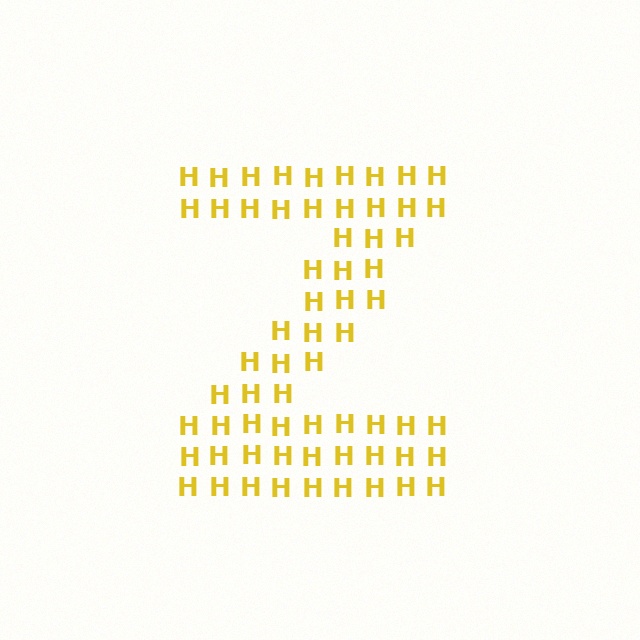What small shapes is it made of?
It is made of small letter H's.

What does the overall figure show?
The overall figure shows the letter Z.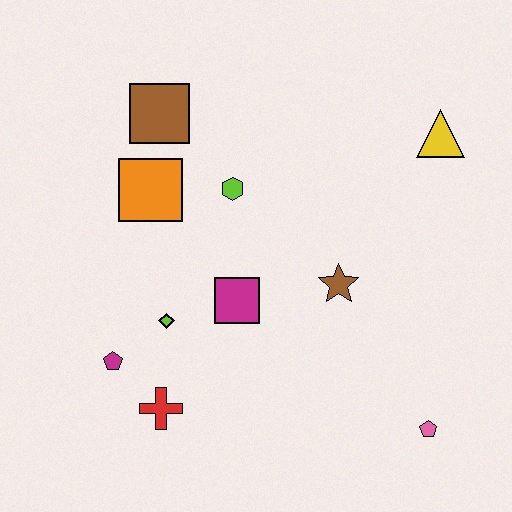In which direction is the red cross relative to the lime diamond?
The red cross is below the lime diamond.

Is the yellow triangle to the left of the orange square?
No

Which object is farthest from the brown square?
The pink pentagon is farthest from the brown square.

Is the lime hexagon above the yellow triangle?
No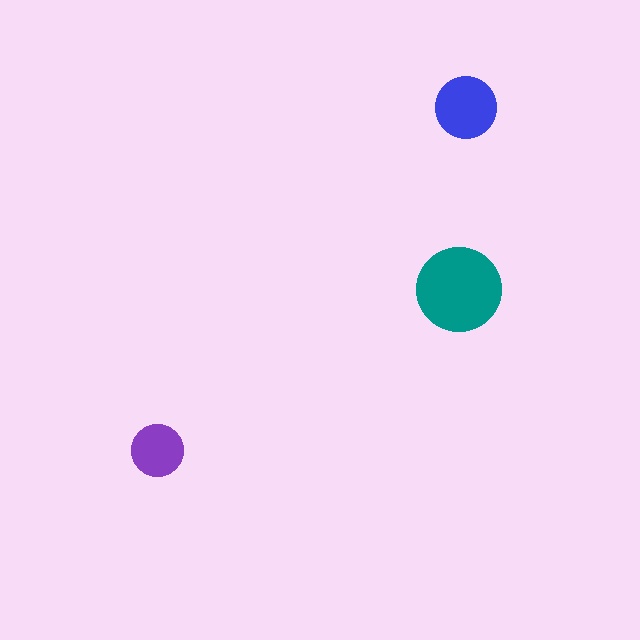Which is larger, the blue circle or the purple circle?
The blue one.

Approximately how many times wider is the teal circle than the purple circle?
About 1.5 times wider.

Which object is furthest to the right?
The blue circle is rightmost.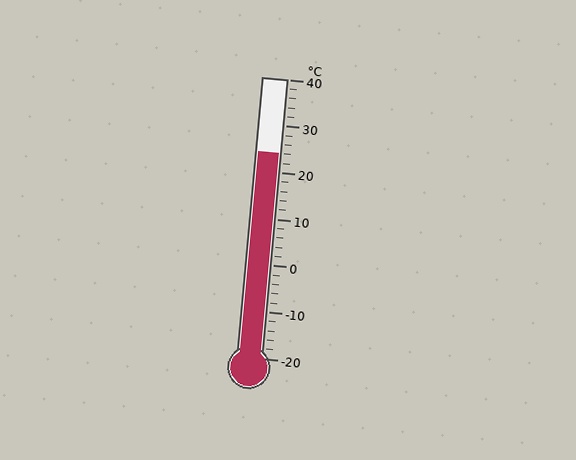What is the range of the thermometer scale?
The thermometer scale ranges from -20°C to 40°C.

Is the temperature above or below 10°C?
The temperature is above 10°C.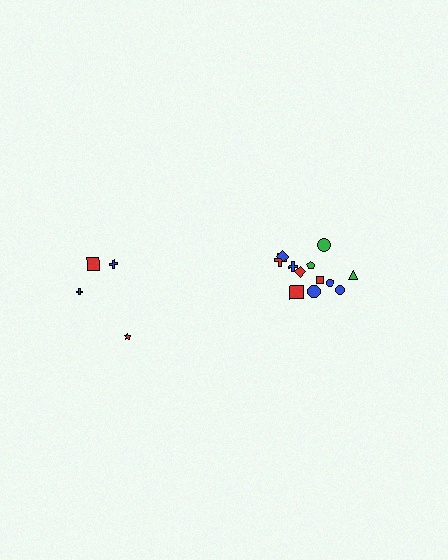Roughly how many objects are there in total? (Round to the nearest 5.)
Roughly 15 objects in total.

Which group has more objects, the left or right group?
The right group.